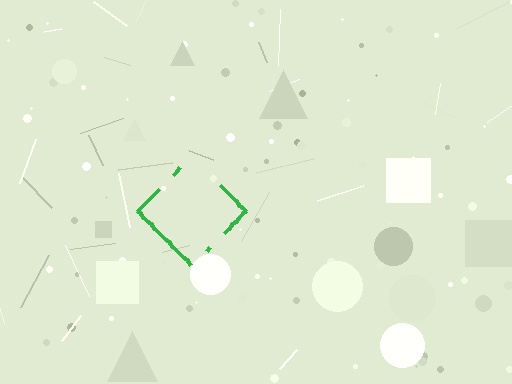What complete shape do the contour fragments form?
The contour fragments form a diamond.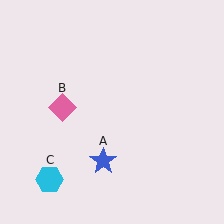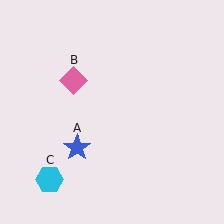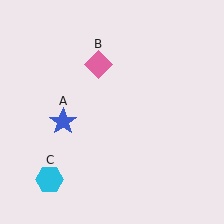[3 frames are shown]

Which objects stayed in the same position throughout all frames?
Cyan hexagon (object C) remained stationary.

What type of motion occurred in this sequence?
The blue star (object A), pink diamond (object B) rotated clockwise around the center of the scene.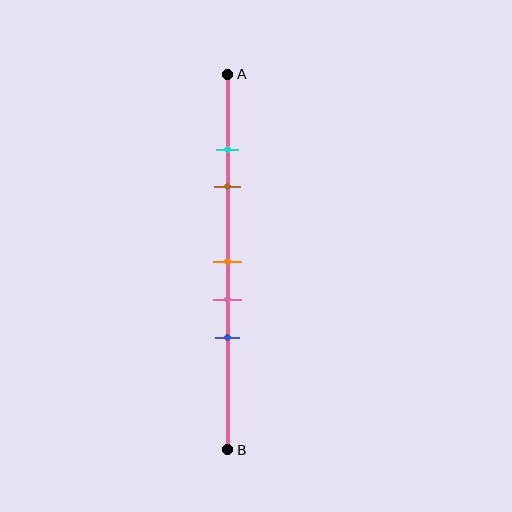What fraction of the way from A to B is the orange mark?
The orange mark is approximately 50% (0.5) of the way from A to B.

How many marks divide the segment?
There are 5 marks dividing the segment.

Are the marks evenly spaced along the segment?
No, the marks are not evenly spaced.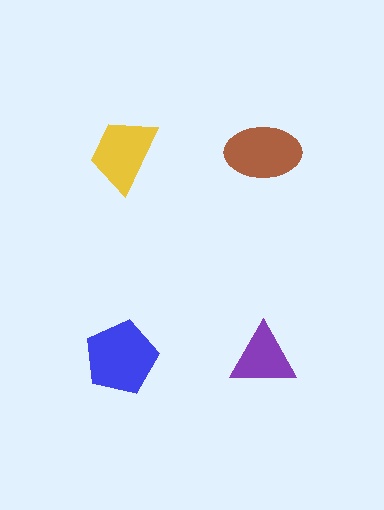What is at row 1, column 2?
A brown ellipse.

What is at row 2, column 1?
A blue pentagon.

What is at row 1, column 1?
A yellow trapezoid.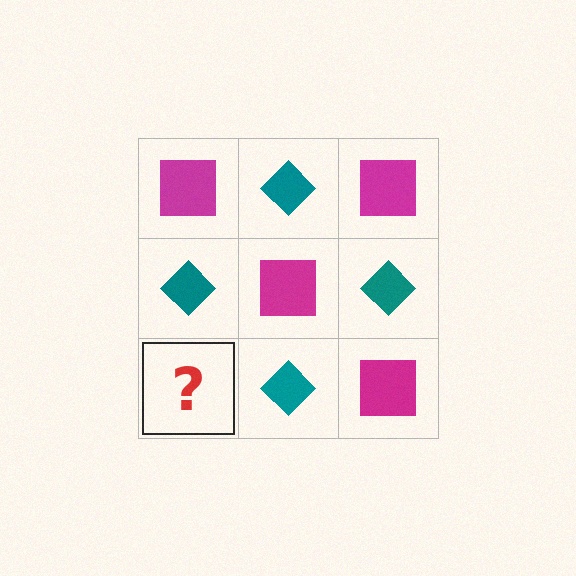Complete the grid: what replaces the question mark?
The question mark should be replaced with a magenta square.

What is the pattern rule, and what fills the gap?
The rule is that it alternates magenta square and teal diamond in a checkerboard pattern. The gap should be filled with a magenta square.